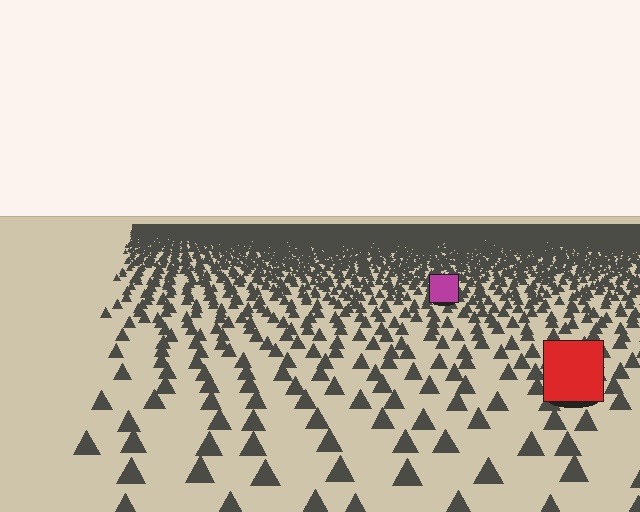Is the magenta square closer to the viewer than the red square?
No. The red square is closer — you can tell from the texture gradient: the ground texture is coarser near it.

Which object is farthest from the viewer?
The magenta square is farthest from the viewer. It appears smaller and the ground texture around it is denser.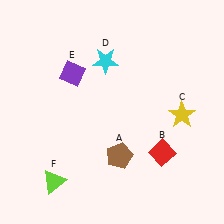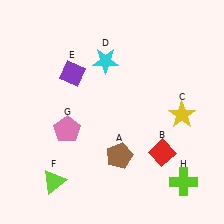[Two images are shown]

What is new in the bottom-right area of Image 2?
A lime cross (H) was added in the bottom-right area of Image 2.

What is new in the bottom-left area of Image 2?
A pink pentagon (G) was added in the bottom-left area of Image 2.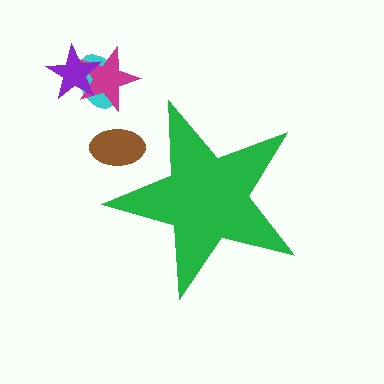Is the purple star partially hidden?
No, the purple star is fully visible.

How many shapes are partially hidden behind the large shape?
1 shape is partially hidden.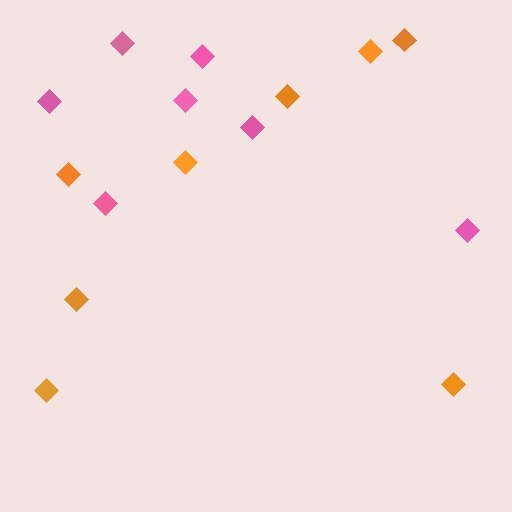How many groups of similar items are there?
There are 2 groups: one group of pink diamonds (7) and one group of orange diamonds (8).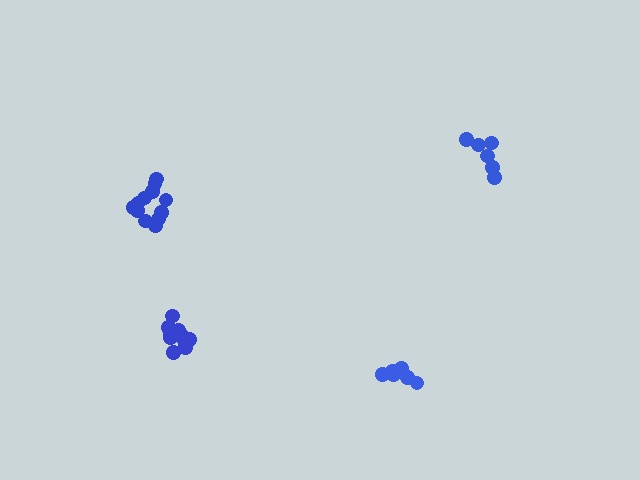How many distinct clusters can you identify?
There are 4 distinct clusters.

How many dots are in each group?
Group 1: 6 dots, Group 2: 12 dots, Group 3: 6 dots, Group 4: 11 dots (35 total).